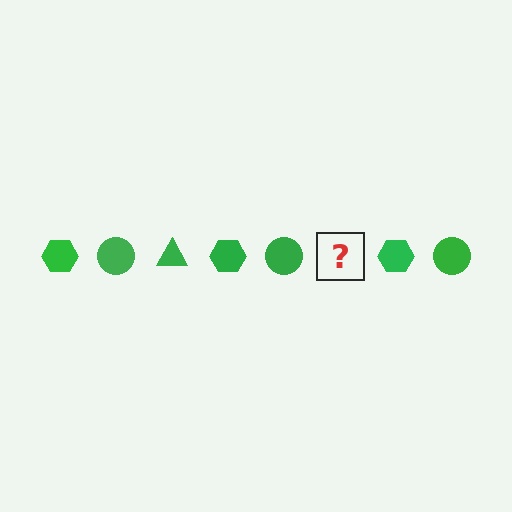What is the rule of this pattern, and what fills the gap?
The rule is that the pattern cycles through hexagon, circle, triangle shapes in green. The gap should be filled with a green triangle.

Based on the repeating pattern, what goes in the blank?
The blank should be a green triangle.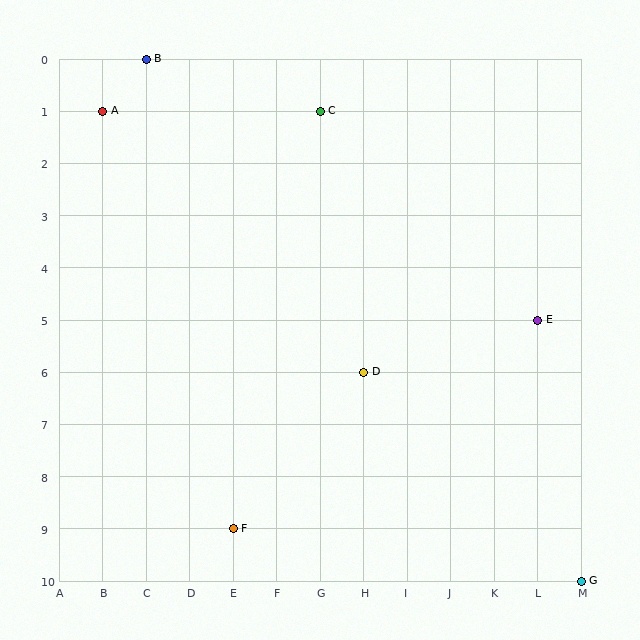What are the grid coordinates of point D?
Point D is at grid coordinates (H, 6).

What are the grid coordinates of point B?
Point B is at grid coordinates (C, 0).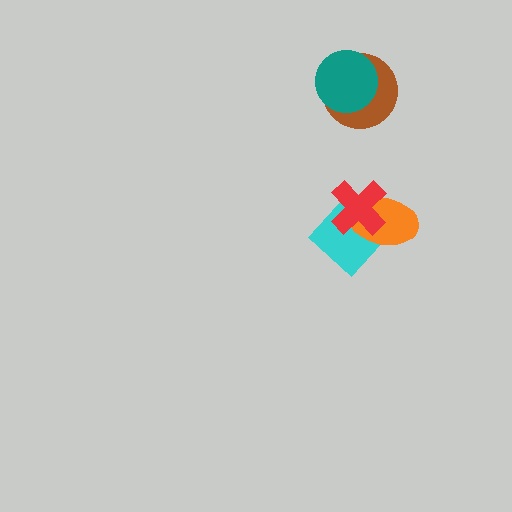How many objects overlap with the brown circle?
1 object overlaps with the brown circle.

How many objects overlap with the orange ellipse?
2 objects overlap with the orange ellipse.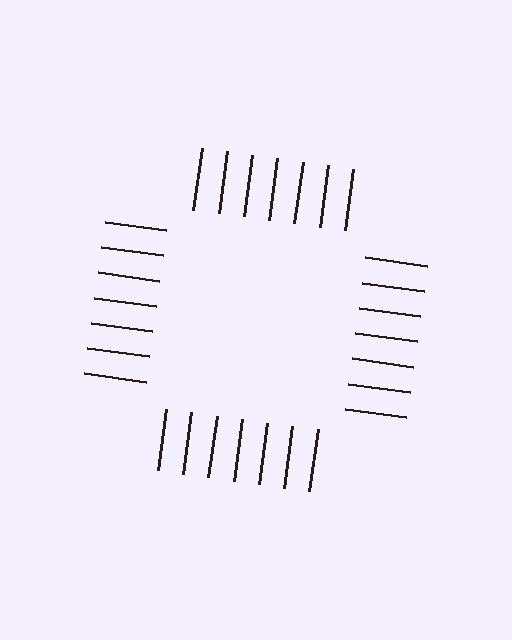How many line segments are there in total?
28 — 7 along each of the 4 edges.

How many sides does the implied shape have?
4 sides — the line-ends trace a square.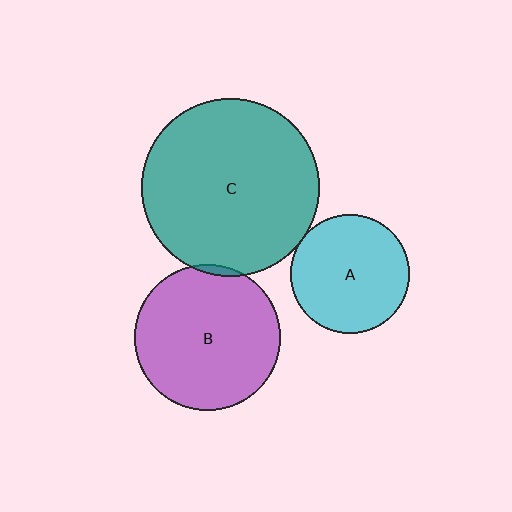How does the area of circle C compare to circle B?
Approximately 1.5 times.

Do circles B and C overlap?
Yes.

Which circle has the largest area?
Circle C (teal).